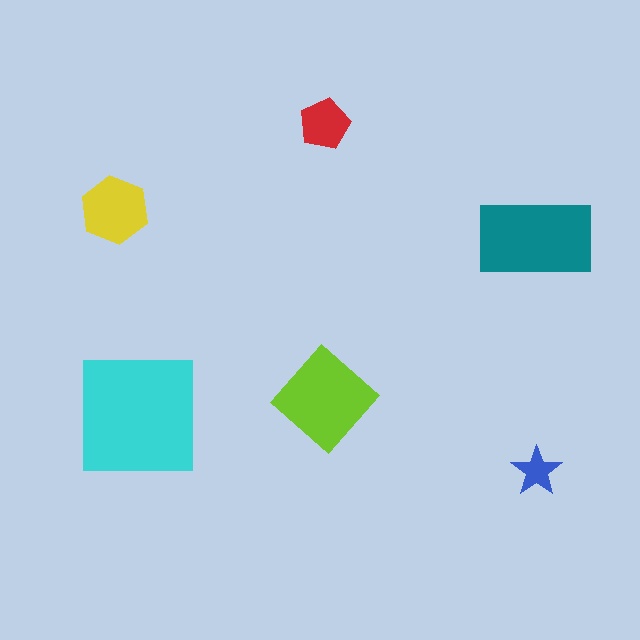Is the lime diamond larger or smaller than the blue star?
Larger.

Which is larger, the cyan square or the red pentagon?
The cyan square.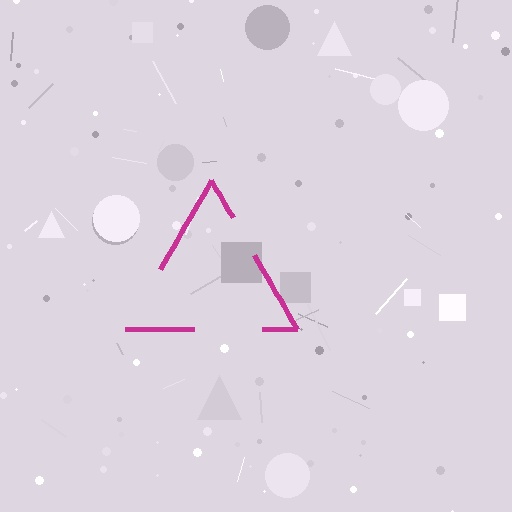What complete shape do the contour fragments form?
The contour fragments form a triangle.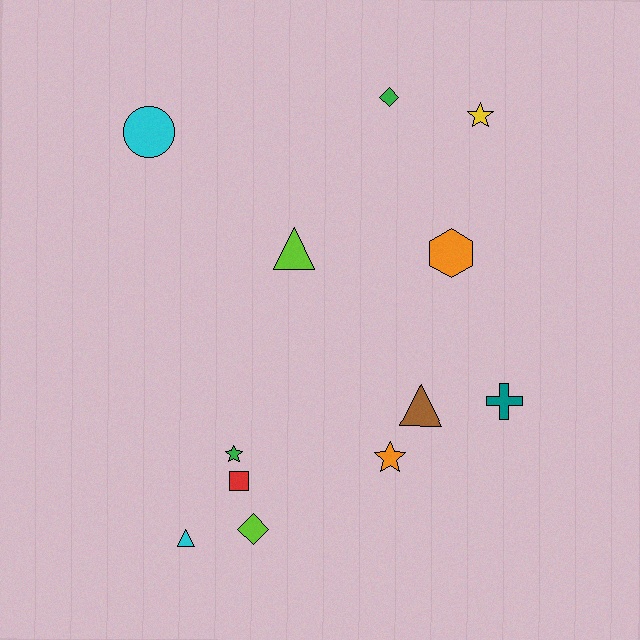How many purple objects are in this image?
There are no purple objects.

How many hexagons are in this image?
There is 1 hexagon.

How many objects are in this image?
There are 12 objects.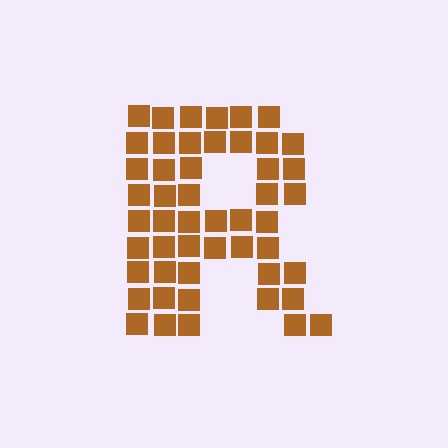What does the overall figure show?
The overall figure shows the letter R.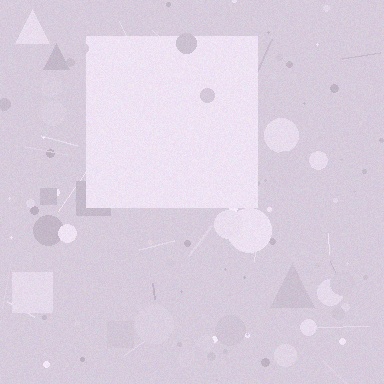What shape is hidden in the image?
A square is hidden in the image.